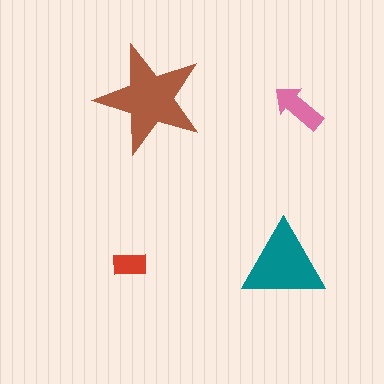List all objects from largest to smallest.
The brown star, the teal triangle, the pink arrow, the red rectangle.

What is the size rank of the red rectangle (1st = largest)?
4th.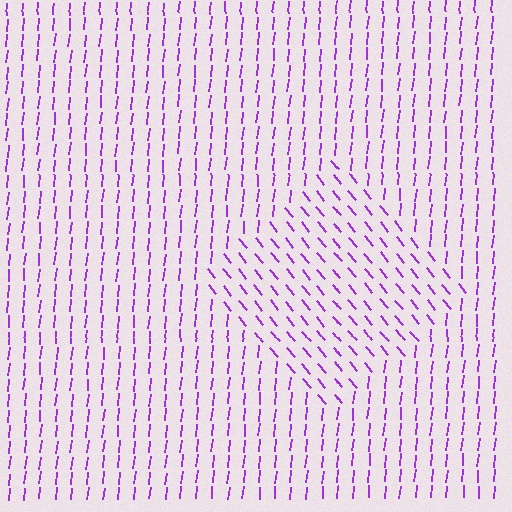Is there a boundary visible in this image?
Yes, there is a texture boundary formed by a change in line orientation.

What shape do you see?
I see a diamond.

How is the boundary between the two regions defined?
The boundary is defined purely by a change in line orientation (approximately 45 degrees difference). All lines are the same color and thickness.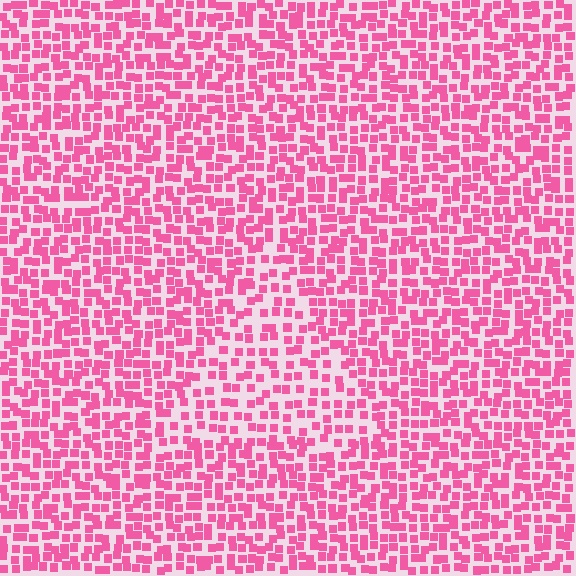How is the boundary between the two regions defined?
The boundary is defined by a change in element density (approximately 1.6x ratio). All elements are the same color, size, and shape.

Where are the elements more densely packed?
The elements are more densely packed outside the triangle boundary.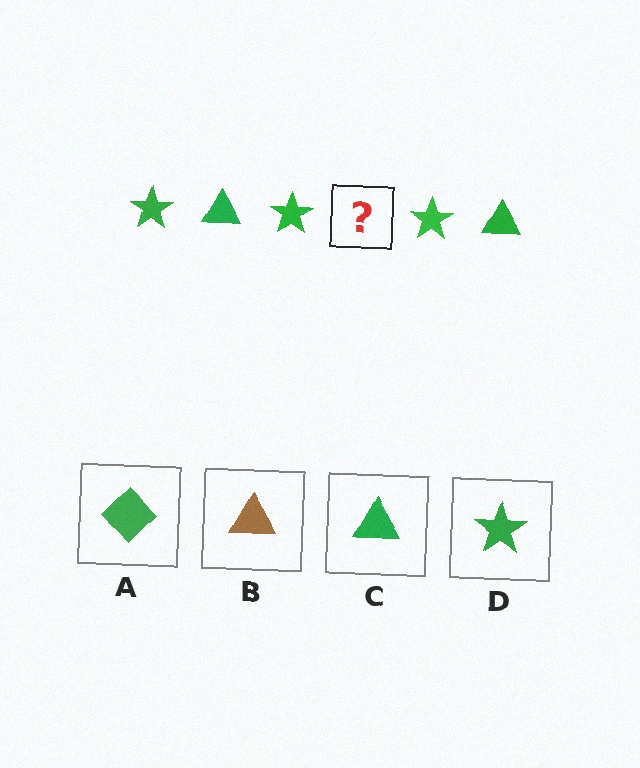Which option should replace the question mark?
Option C.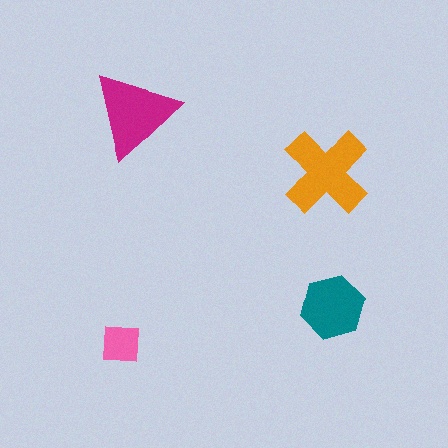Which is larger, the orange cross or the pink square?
The orange cross.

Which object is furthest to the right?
The teal hexagon is rightmost.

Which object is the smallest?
The pink square.